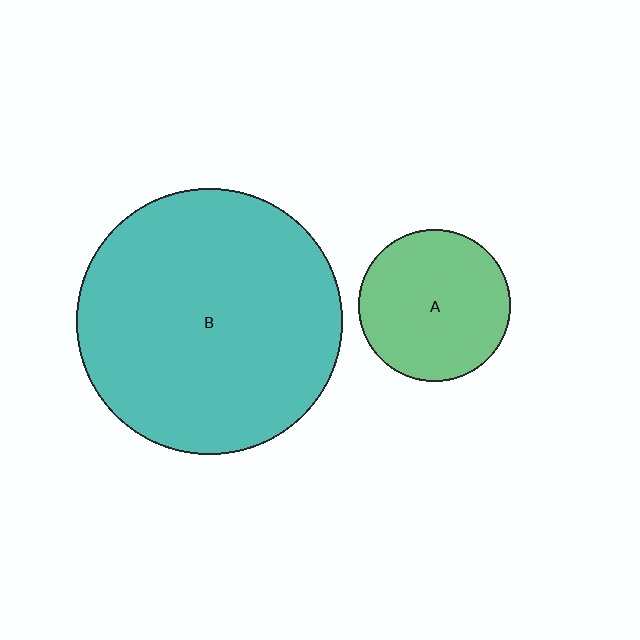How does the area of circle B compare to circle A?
Approximately 3.1 times.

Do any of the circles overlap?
No, none of the circles overlap.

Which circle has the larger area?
Circle B (teal).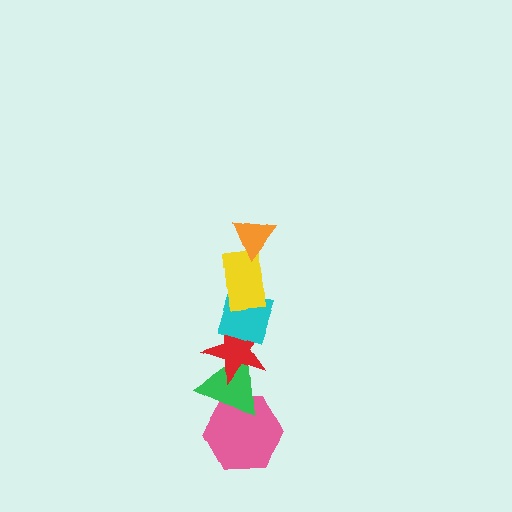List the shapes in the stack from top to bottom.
From top to bottom: the orange triangle, the yellow rectangle, the cyan diamond, the red star, the green triangle, the pink hexagon.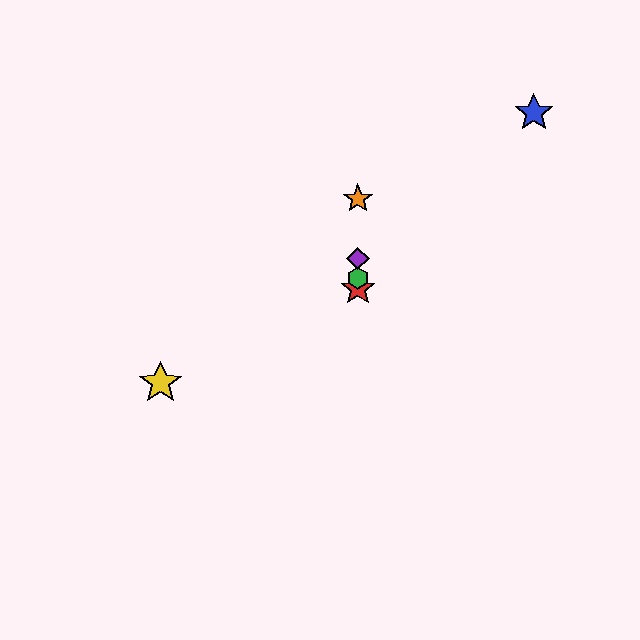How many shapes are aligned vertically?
4 shapes (the red star, the green hexagon, the purple diamond, the orange star) are aligned vertically.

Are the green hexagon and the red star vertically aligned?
Yes, both are at x≈358.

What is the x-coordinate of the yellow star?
The yellow star is at x≈161.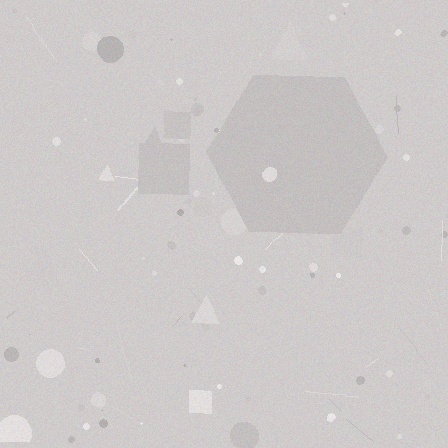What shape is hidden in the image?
A hexagon is hidden in the image.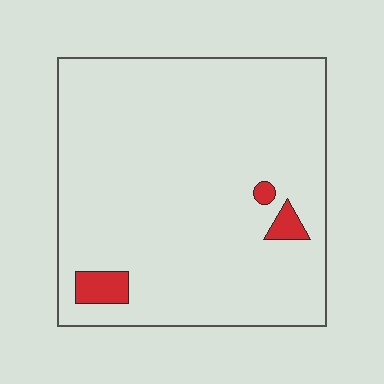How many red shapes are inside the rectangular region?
3.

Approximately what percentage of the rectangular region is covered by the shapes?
Approximately 5%.